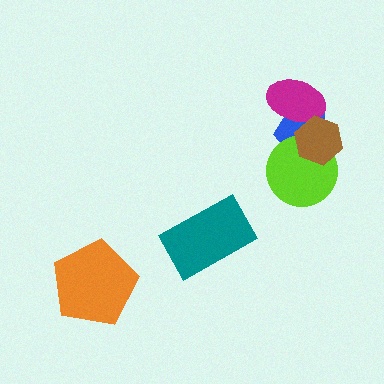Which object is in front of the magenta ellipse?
The brown hexagon is in front of the magenta ellipse.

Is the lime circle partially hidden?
Yes, it is partially covered by another shape.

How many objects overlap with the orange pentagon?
0 objects overlap with the orange pentagon.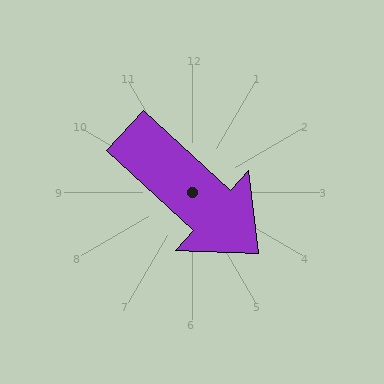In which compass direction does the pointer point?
Southeast.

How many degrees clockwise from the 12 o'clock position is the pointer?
Approximately 133 degrees.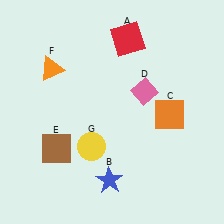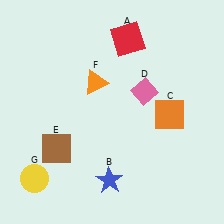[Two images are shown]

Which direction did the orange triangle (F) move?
The orange triangle (F) moved right.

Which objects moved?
The objects that moved are: the orange triangle (F), the yellow circle (G).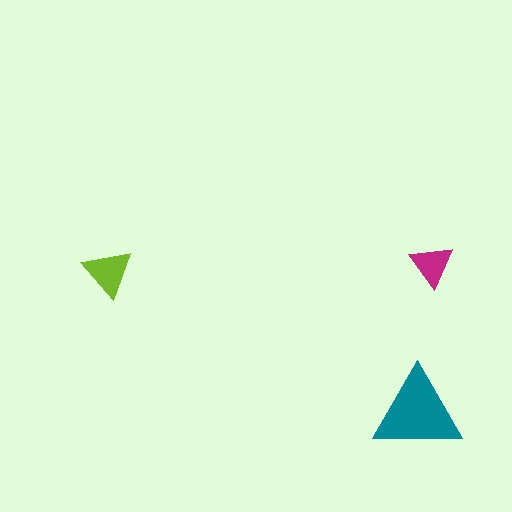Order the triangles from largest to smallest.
the teal one, the lime one, the magenta one.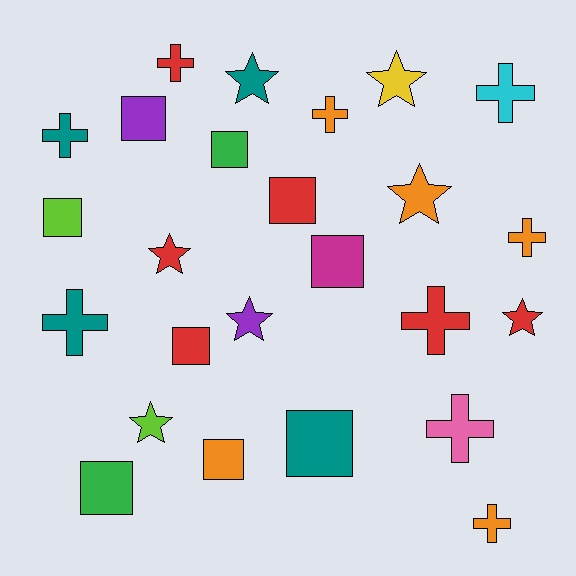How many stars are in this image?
There are 7 stars.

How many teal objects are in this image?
There are 4 teal objects.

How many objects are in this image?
There are 25 objects.